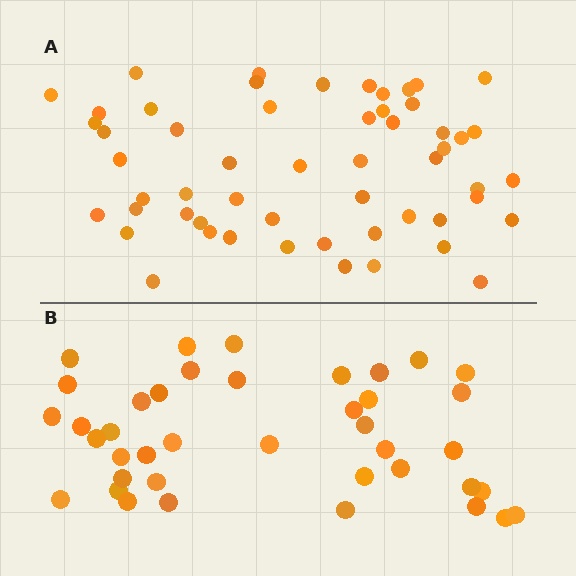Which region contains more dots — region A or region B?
Region A (the top region) has more dots.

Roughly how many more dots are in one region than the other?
Region A has approximately 15 more dots than region B.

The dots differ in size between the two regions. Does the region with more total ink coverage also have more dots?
No. Region B has more total ink coverage because its dots are larger, but region A actually contains more individual dots. Total area can be misleading — the number of items is what matters here.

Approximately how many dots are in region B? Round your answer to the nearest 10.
About 40 dots.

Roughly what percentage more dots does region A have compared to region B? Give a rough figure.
About 40% more.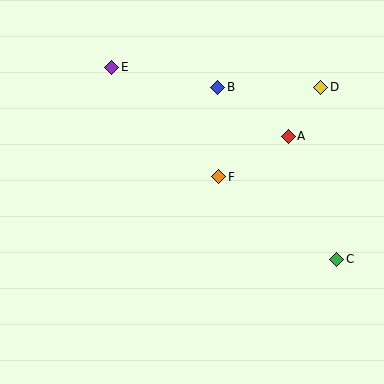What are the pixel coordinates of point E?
Point E is at (112, 67).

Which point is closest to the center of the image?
Point F at (219, 177) is closest to the center.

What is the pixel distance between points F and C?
The distance between F and C is 144 pixels.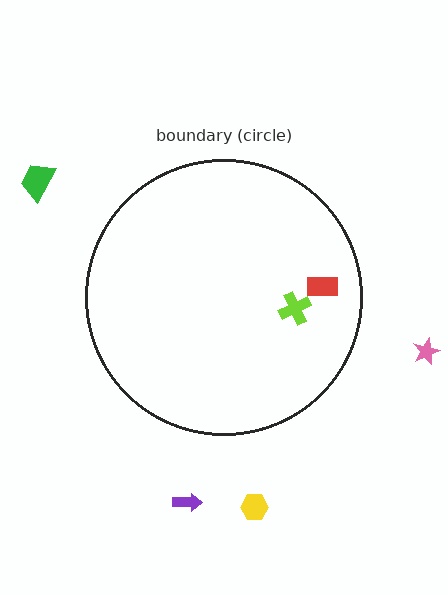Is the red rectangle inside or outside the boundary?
Inside.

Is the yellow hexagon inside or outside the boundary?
Outside.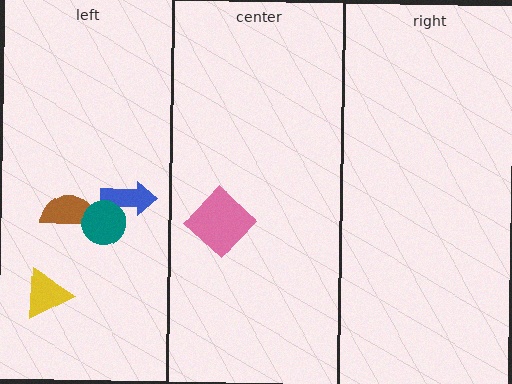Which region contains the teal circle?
The left region.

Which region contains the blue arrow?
The left region.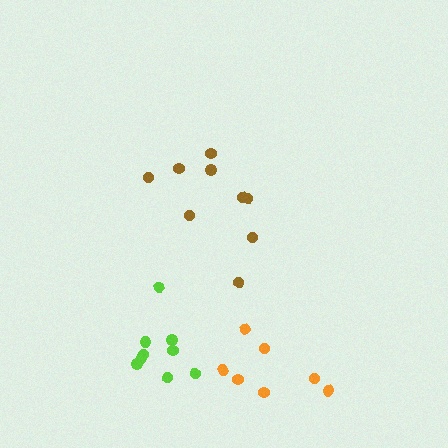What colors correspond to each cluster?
The clusters are colored: brown, orange, lime.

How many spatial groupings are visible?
There are 3 spatial groupings.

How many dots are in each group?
Group 1: 9 dots, Group 2: 7 dots, Group 3: 9 dots (25 total).